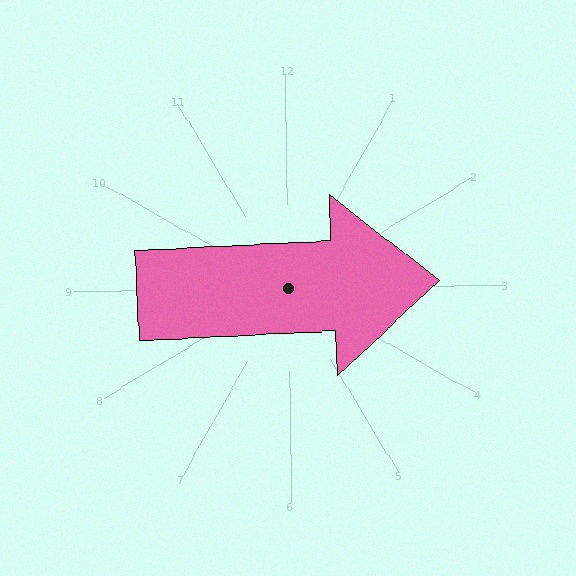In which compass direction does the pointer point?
East.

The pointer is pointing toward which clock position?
Roughly 3 o'clock.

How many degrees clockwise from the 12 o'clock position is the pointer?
Approximately 88 degrees.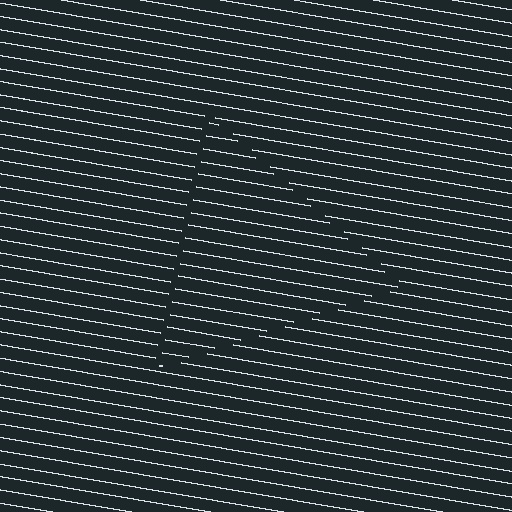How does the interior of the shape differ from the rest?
The interior of the shape contains the same grating, shifted by half a period — the contour is defined by the phase discontinuity where line-ends from the inner and outer gratings abut.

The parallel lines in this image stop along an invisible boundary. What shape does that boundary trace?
An illusory triangle. The interior of the shape contains the same grating, shifted by half a period — the contour is defined by the phase discontinuity where line-ends from the inner and outer gratings abut.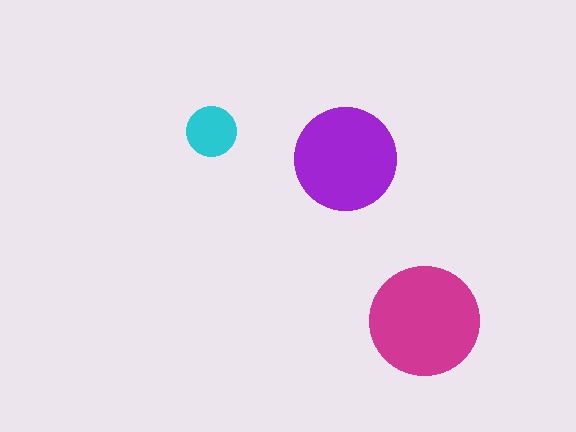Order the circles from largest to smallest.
the magenta one, the purple one, the cyan one.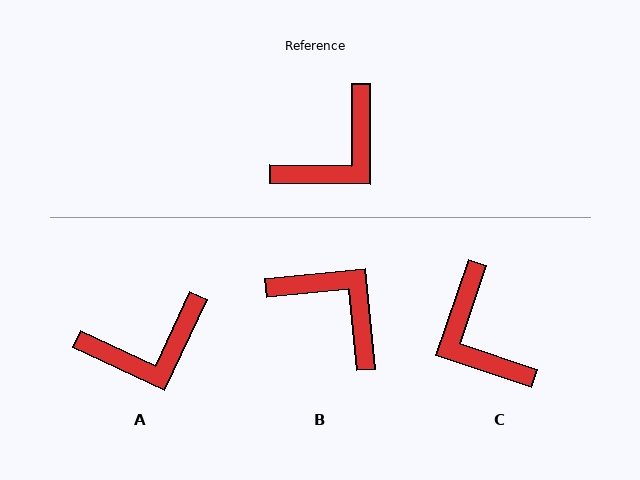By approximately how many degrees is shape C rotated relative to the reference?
Approximately 108 degrees clockwise.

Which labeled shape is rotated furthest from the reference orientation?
C, about 108 degrees away.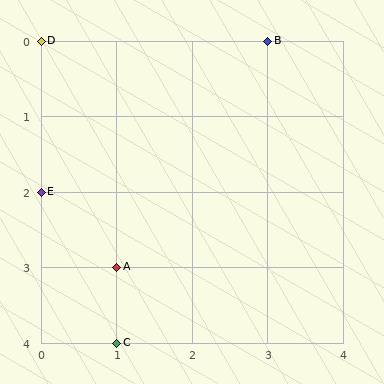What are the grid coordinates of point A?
Point A is at grid coordinates (1, 3).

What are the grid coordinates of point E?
Point E is at grid coordinates (0, 2).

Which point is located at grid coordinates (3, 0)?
Point B is at (3, 0).